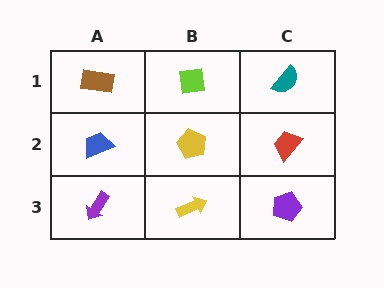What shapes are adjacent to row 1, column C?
A red trapezoid (row 2, column C), a lime square (row 1, column B).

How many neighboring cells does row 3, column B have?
3.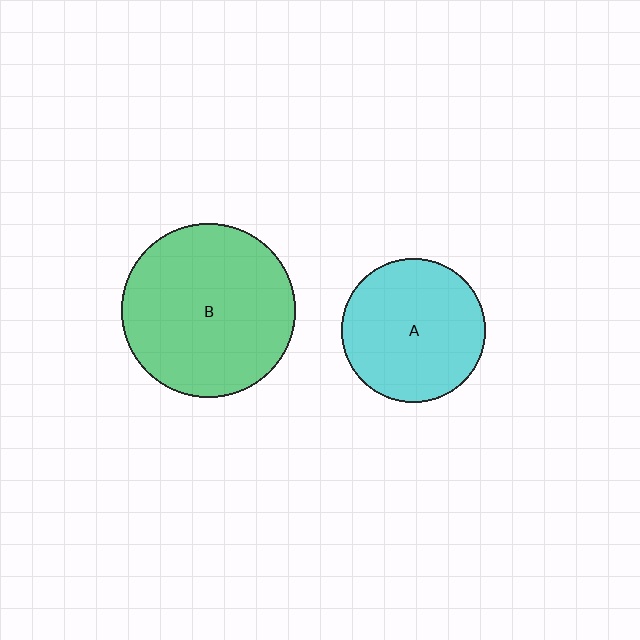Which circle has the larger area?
Circle B (green).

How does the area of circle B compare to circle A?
Approximately 1.5 times.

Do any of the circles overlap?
No, none of the circles overlap.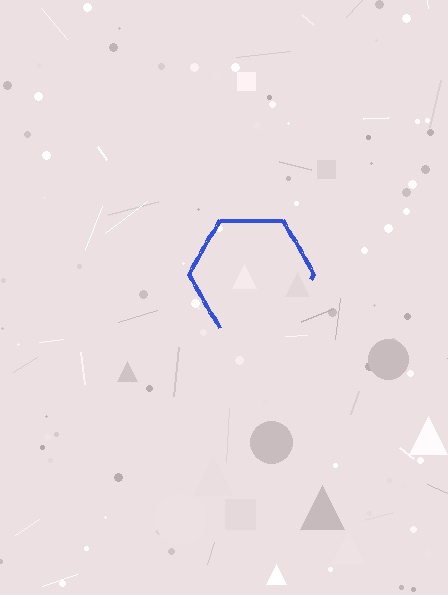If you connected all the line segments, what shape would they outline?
They would outline a hexagon.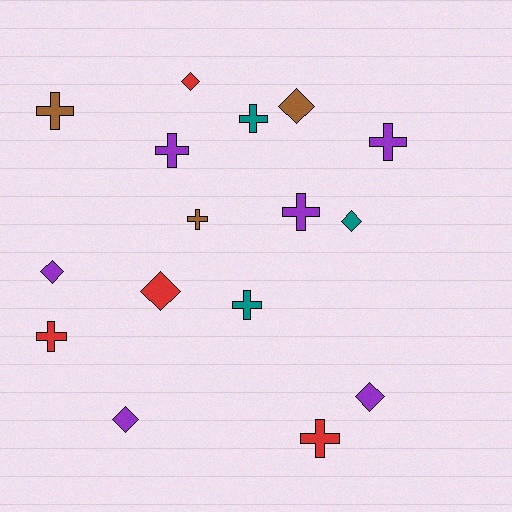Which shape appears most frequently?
Cross, with 9 objects.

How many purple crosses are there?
There are 3 purple crosses.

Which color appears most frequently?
Purple, with 6 objects.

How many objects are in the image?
There are 16 objects.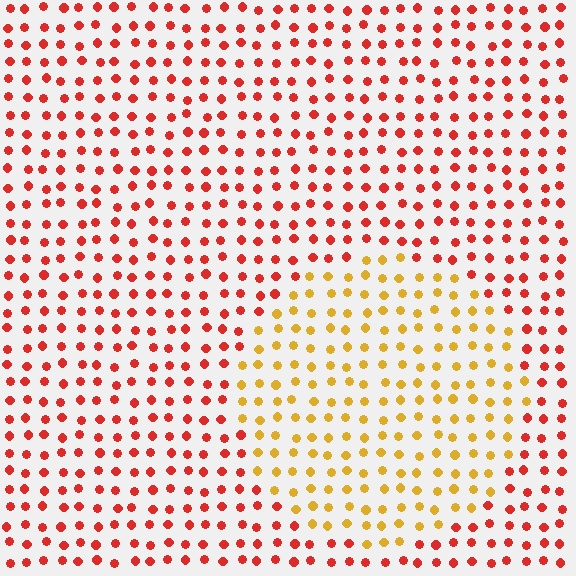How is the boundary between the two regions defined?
The boundary is defined purely by a slight shift in hue (about 44 degrees). Spacing, size, and orientation are identical on both sides.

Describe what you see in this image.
The image is filled with small red elements in a uniform arrangement. A circle-shaped region is visible where the elements are tinted to a slightly different hue, forming a subtle color boundary.